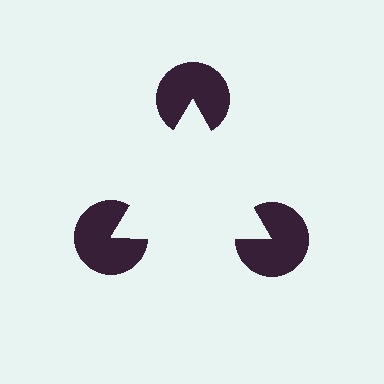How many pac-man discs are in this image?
There are 3 — one at each vertex of the illusory triangle.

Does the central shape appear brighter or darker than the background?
It typically appears slightly brighter than the background, even though no actual brightness change is drawn.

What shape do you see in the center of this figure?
An illusory triangle — its edges are inferred from the aligned wedge cuts in the pac-man discs, not physically drawn.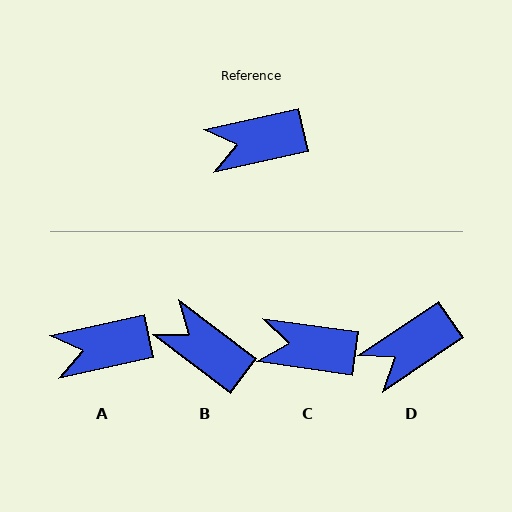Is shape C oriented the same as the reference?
No, it is off by about 21 degrees.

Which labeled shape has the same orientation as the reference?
A.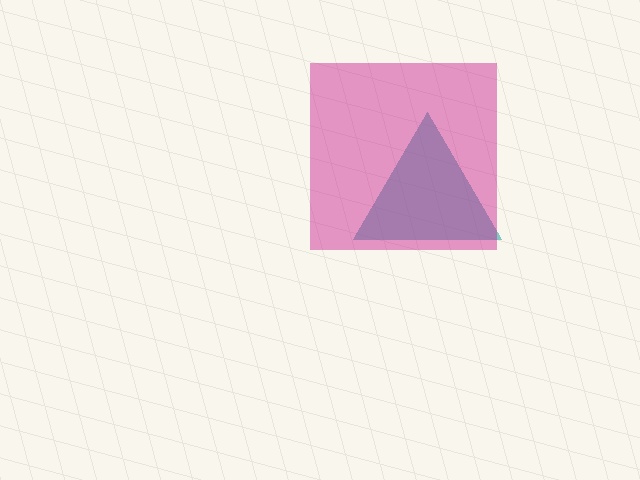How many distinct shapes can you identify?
There are 2 distinct shapes: a teal triangle, a magenta square.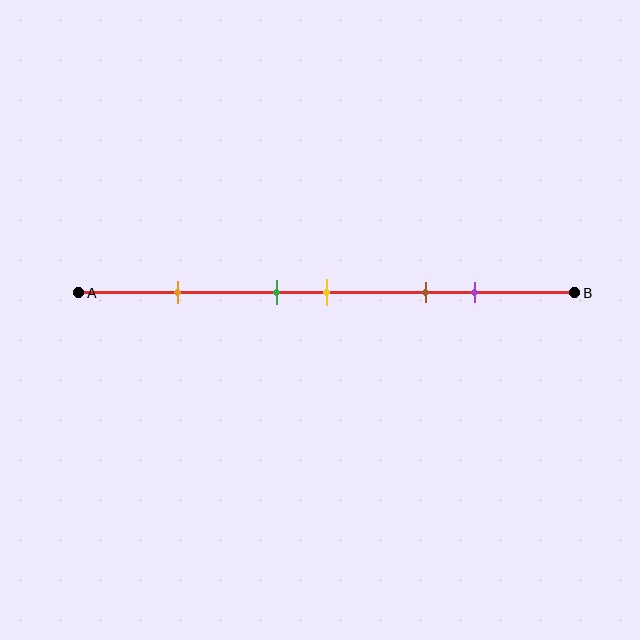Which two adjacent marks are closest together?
The green and yellow marks are the closest adjacent pair.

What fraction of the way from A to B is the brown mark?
The brown mark is approximately 70% (0.7) of the way from A to B.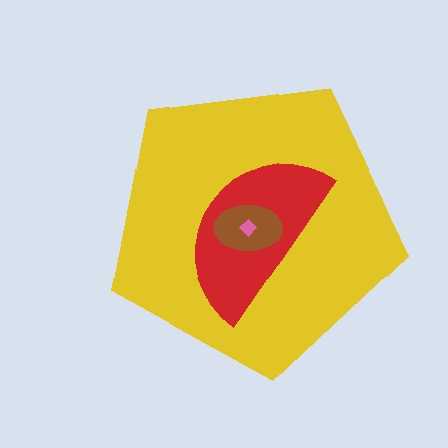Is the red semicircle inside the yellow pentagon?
Yes.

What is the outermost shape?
The yellow pentagon.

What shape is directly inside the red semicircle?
The brown ellipse.